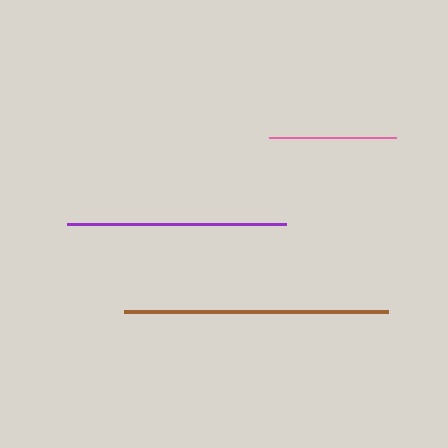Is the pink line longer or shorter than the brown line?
The brown line is longer than the pink line.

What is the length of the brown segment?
The brown segment is approximately 264 pixels long.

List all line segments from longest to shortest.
From longest to shortest: brown, purple, pink.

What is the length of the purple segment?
The purple segment is approximately 218 pixels long.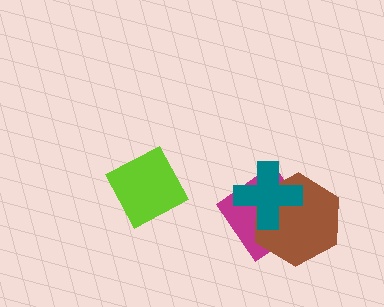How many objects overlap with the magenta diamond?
2 objects overlap with the magenta diamond.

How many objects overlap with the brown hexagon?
2 objects overlap with the brown hexagon.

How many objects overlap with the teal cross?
2 objects overlap with the teal cross.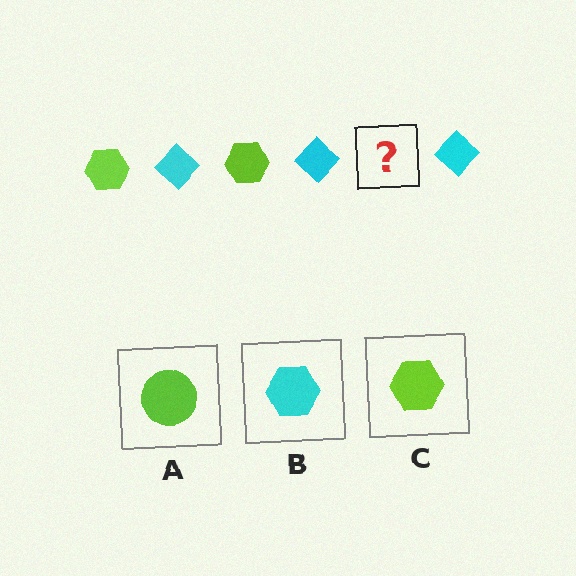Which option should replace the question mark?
Option C.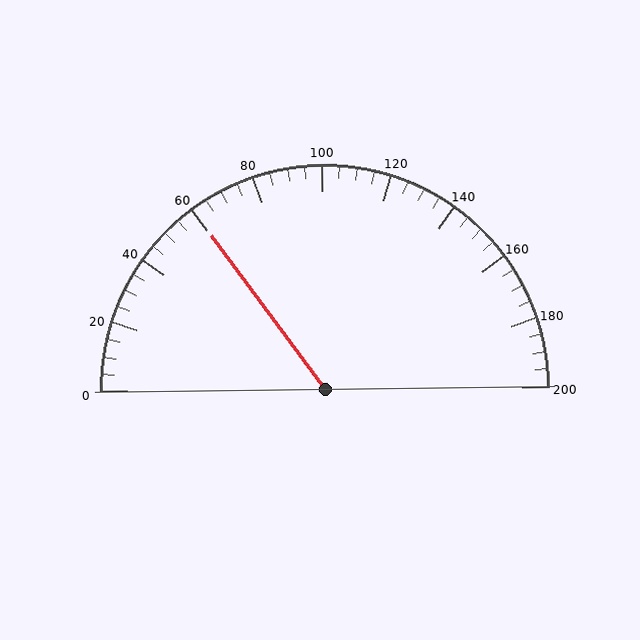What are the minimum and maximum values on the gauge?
The gauge ranges from 0 to 200.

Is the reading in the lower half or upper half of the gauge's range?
The reading is in the lower half of the range (0 to 200).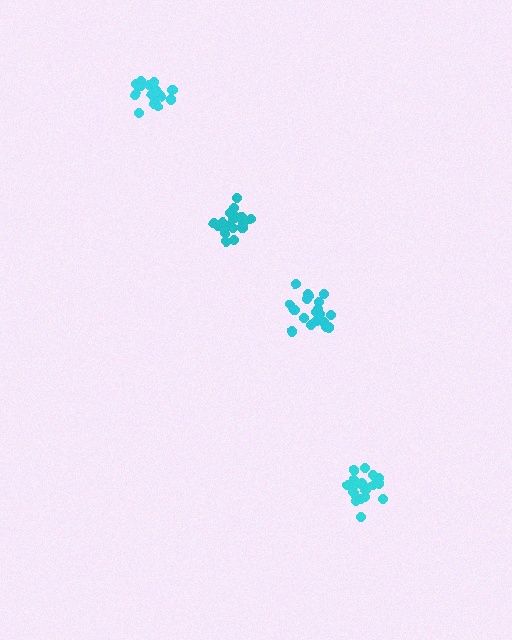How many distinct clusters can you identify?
There are 4 distinct clusters.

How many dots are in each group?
Group 1: 19 dots, Group 2: 21 dots, Group 3: 20 dots, Group 4: 18 dots (78 total).